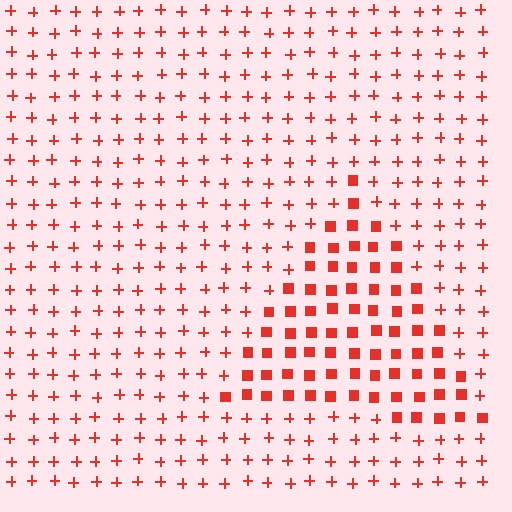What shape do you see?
I see a triangle.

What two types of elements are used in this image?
The image uses squares inside the triangle region and plus signs outside it.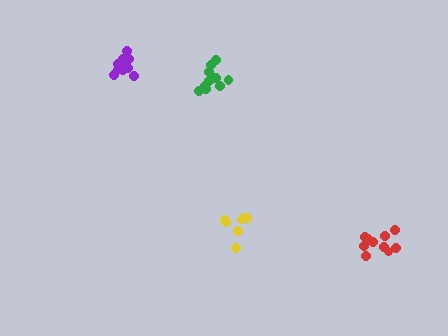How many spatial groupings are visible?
There are 4 spatial groupings.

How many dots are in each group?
Group 1: 10 dots, Group 2: 7 dots, Group 3: 11 dots, Group 4: 10 dots (38 total).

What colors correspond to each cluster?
The clusters are colored: green, yellow, purple, red.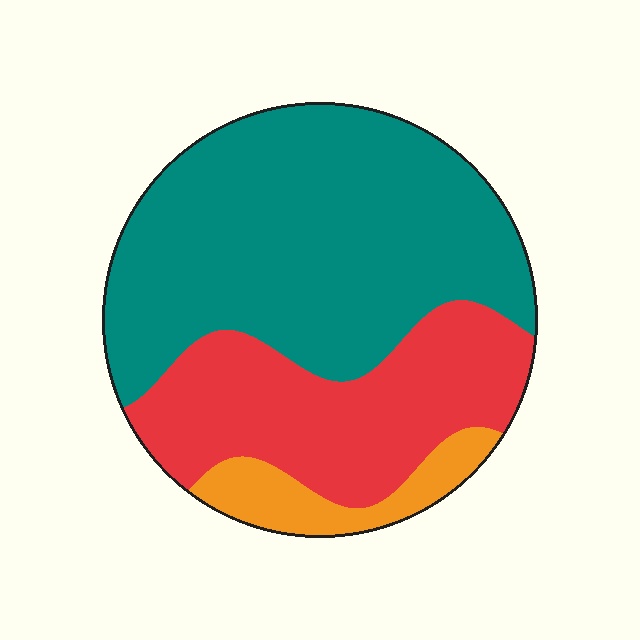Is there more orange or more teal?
Teal.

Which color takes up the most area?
Teal, at roughly 60%.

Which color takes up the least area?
Orange, at roughly 10%.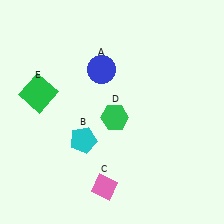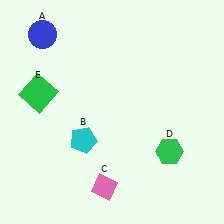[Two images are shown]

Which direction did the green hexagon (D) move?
The green hexagon (D) moved right.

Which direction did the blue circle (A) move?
The blue circle (A) moved left.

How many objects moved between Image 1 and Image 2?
2 objects moved between the two images.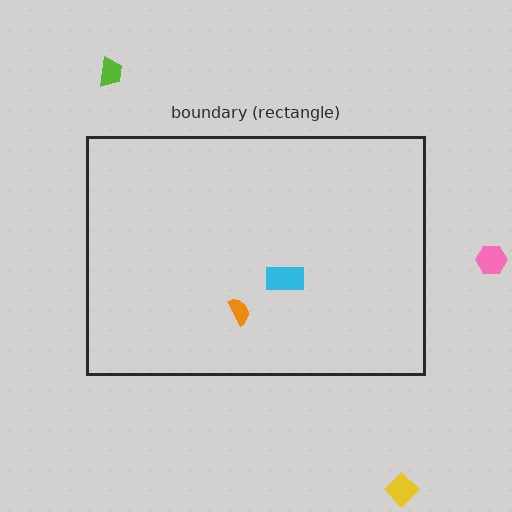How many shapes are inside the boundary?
2 inside, 3 outside.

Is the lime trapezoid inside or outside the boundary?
Outside.